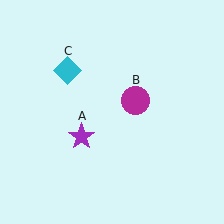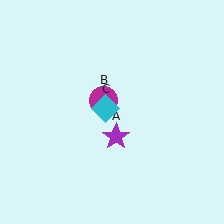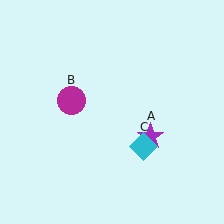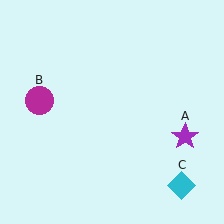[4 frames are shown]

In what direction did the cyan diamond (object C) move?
The cyan diamond (object C) moved down and to the right.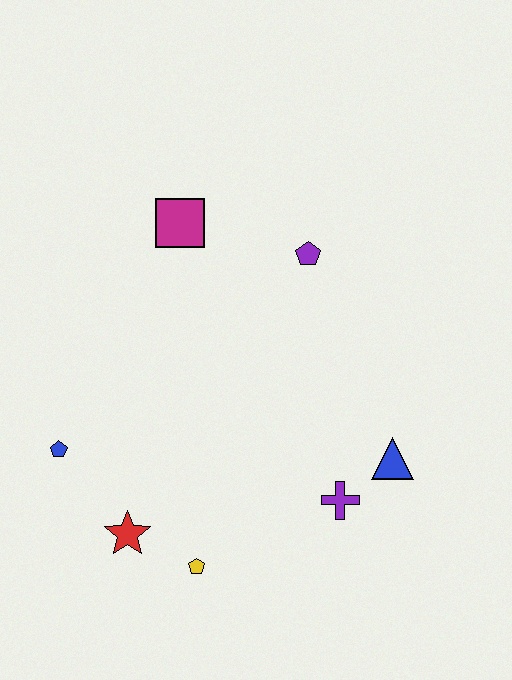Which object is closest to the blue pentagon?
The red star is closest to the blue pentagon.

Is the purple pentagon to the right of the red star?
Yes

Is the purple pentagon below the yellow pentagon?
No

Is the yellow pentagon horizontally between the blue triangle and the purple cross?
No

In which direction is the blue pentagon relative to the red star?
The blue pentagon is above the red star.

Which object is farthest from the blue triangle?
The blue pentagon is farthest from the blue triangle.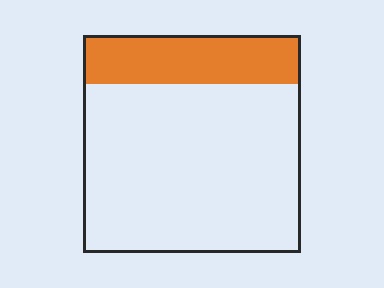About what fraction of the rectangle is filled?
About one fifth (1/5).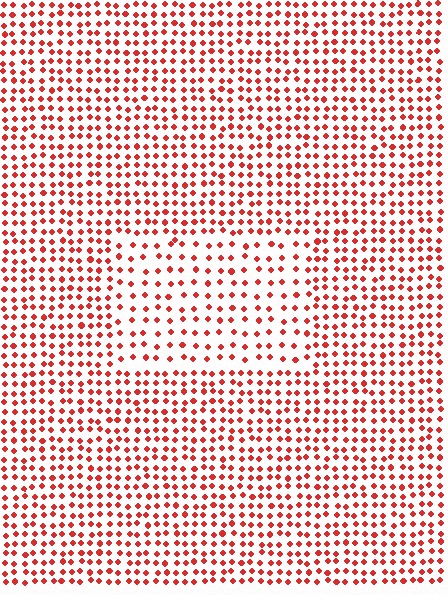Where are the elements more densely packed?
The elements are more densely packed outside the rectangle boundary.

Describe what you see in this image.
The image contains small red elements arranged at two different densities. A rectangle-shaped region is visible where the elements are less densely packed than the surrounding area.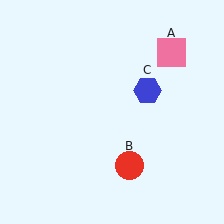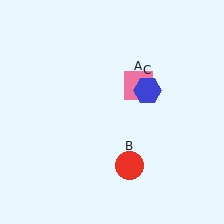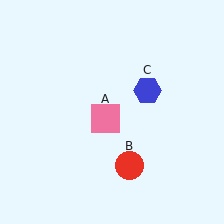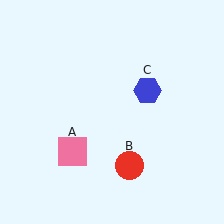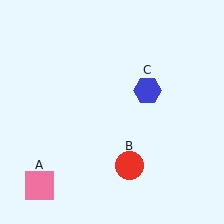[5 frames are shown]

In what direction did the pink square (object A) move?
The pink square (object A) moved down and to the left.